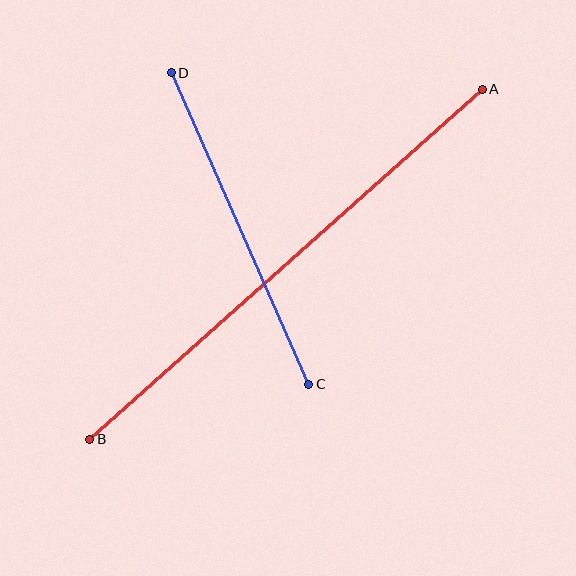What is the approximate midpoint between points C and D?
The midpoint is at approximately (240, 229) pixels.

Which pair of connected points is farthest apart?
Points A and B are farthest apart.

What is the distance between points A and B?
The distance is approximately 526 pixels.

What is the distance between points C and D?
The distance is approximately 340 pixels.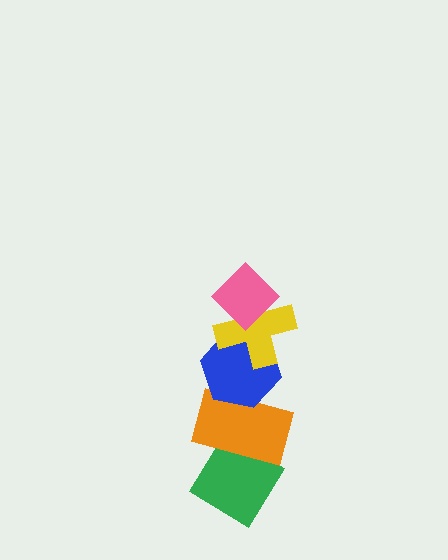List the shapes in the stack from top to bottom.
From top to bottom: the pink diamond, the yellow cross, the blue hexagon, the orange rectangle, the green diamond.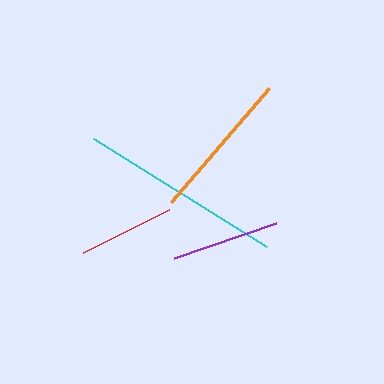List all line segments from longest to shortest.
From longest to shortest: cyan, orange, purple, red.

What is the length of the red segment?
The red segment is approximately 96 pixels long.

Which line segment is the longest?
The cyan line is the longest at approximately 204 pixels.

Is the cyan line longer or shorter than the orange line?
The cyan line is longer than the orange line.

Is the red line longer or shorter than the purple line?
The purple line is longer than the red line.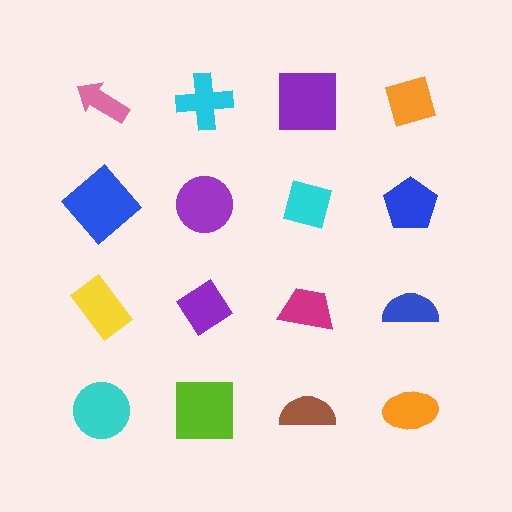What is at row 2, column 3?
A cyan square.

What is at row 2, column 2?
A purple circle.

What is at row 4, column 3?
A brown semicircle.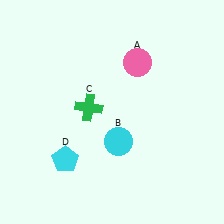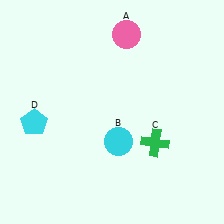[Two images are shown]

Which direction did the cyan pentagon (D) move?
The cyan pentagon (D) moved up.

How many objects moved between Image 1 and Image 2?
3 objects moved between the two images.